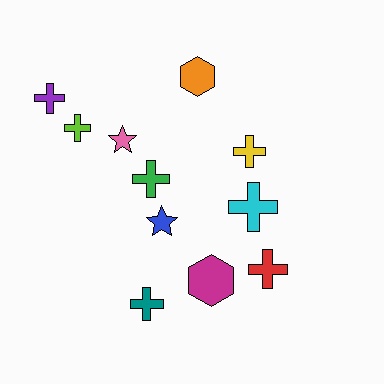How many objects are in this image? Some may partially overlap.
There are 11 objects.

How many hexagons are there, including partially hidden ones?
There are 2 hexagons.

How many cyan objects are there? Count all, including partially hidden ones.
There is 1 cyan object.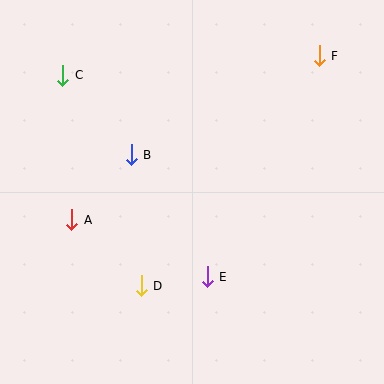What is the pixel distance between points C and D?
The distance between C and D is 225 pixels.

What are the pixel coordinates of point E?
Point E is at (207, 277).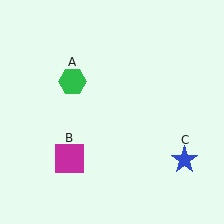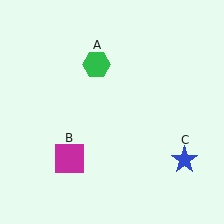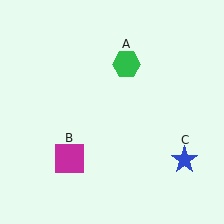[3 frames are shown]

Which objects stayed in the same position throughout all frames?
Magenta square (object B) and blue star (object C) remained stationary.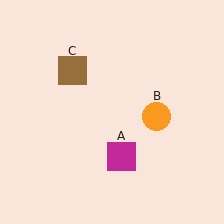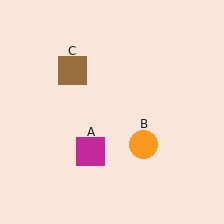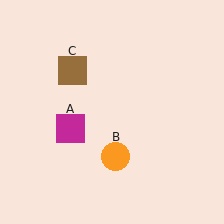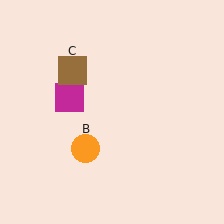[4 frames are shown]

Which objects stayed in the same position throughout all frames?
Brown square (object C) remained stationary.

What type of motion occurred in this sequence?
The magenta square (object A), orange circle (object B) rotated clockwise around the center of the scene.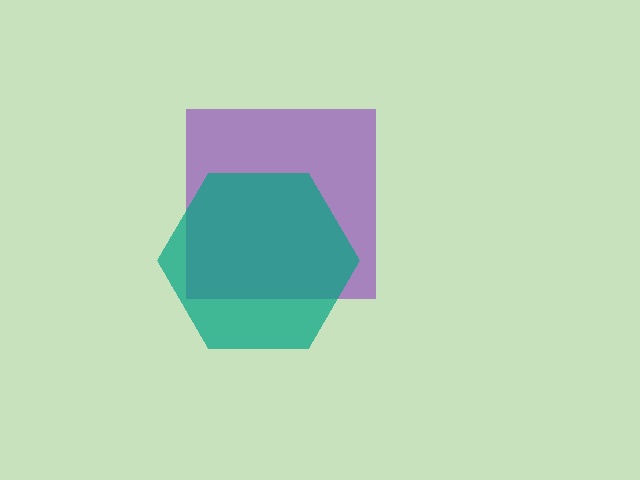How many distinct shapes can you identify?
There are 2 distinct shapes: a purple square, a teal hexagon.